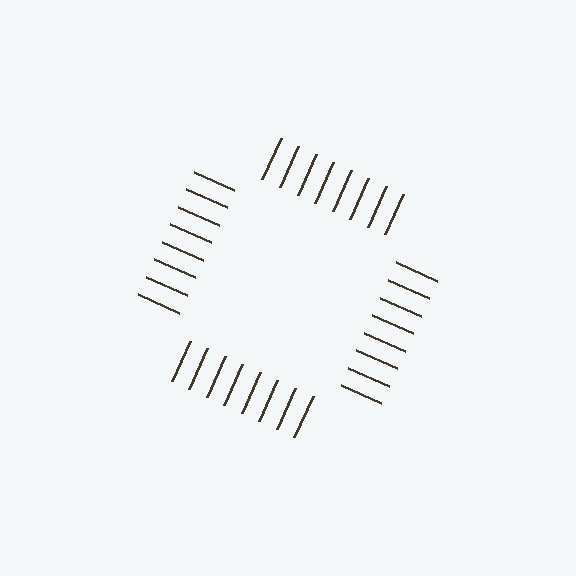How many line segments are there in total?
32 — 8 along each of the 4 edges.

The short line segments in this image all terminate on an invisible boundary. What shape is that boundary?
An illusory square — the line segments terminate on its edges but no continuous stroke is drawn.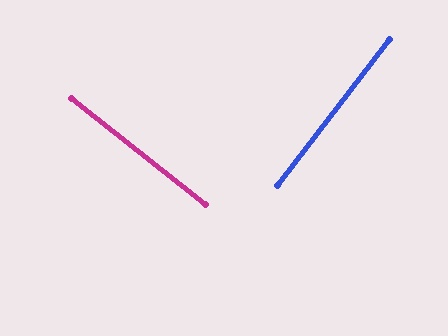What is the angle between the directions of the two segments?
Approximately 89 degrees.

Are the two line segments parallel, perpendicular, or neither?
Perpendicular — they meet at approximately 89°.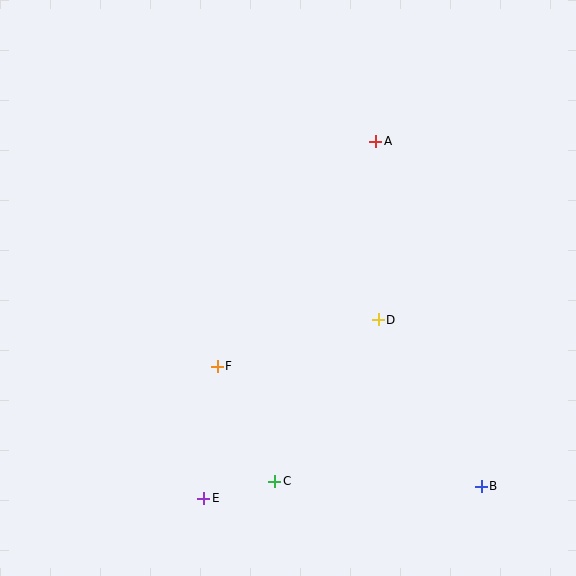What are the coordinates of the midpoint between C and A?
The midpoint between C and A is at (325, 311).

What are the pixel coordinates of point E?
Point E is at (204, 498).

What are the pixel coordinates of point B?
Point B is at (481, 486).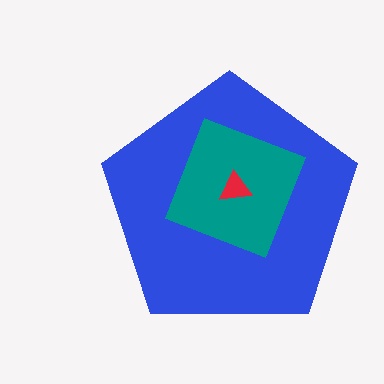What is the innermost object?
The red triangle.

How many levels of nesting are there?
3.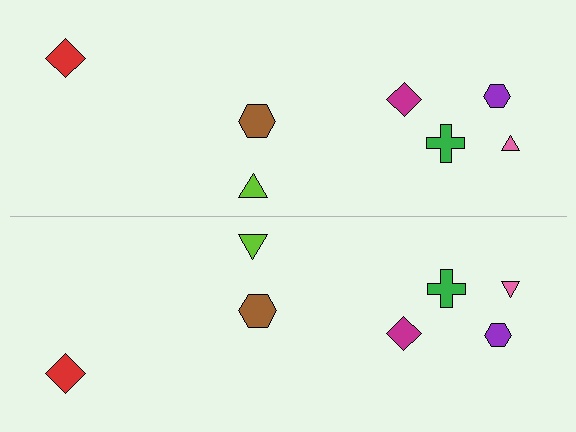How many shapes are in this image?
There are 14 shapes in this image.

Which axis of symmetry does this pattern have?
The pattern has a horizontal axis of symmetry running through the center of the image.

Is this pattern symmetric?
Yes, this pattern has bilateral (reflection) symmetry.